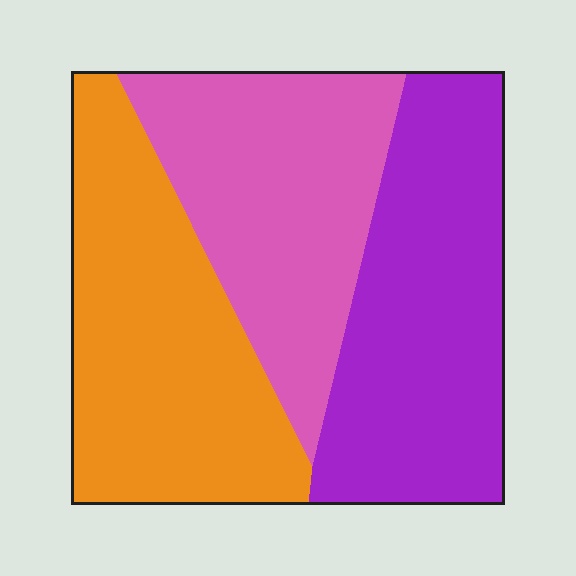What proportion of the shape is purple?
Purple takes up about one third (1/3) of the shape.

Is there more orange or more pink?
Orange.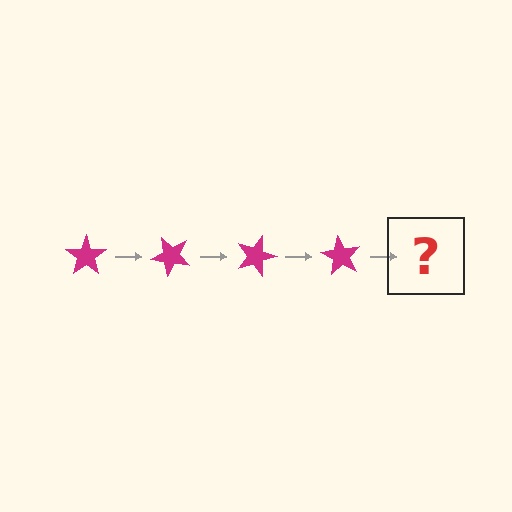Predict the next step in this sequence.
The next step is a magenta star rotated 180 degrees.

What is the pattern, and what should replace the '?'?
The pattern is that the star rotates 45 degrees each step. The '?' should be a magenta star rotated 180 degrees.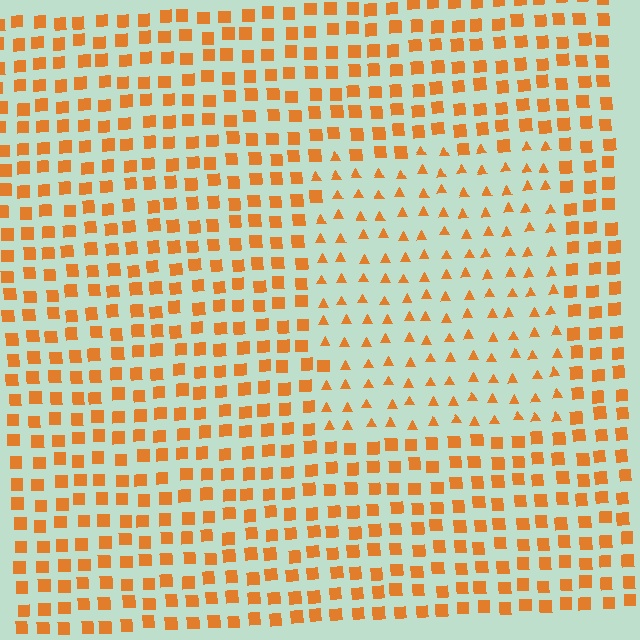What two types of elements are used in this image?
The image uses triangles inside the rectangle region and squares outside it.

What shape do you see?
I see a rectangle.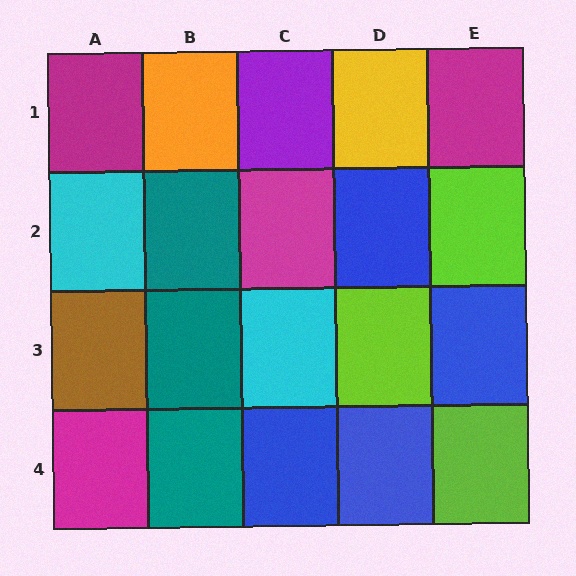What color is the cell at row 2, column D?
Blue.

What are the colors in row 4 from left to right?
Magenta, teal, blue, blue, lime.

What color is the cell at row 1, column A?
Magenta.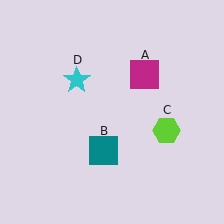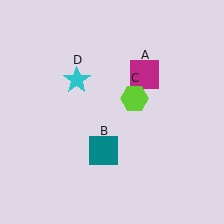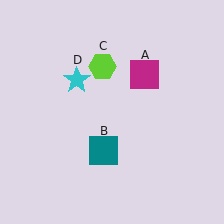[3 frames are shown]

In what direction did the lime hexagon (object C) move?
The lime hexagon (object C) moved up and to the left.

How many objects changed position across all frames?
1 object changed position: lime hexagon (object C).